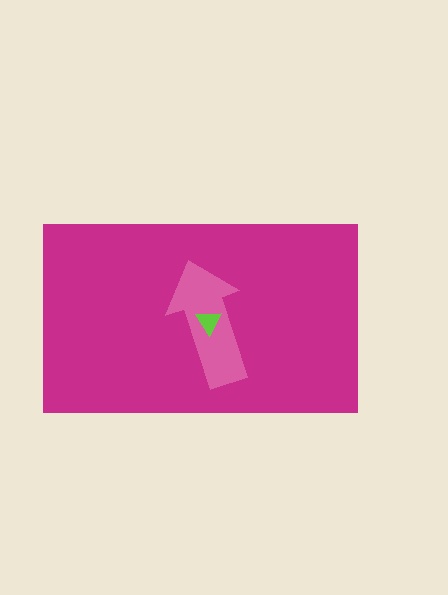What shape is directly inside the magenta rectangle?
The pink arrow.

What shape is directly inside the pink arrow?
The lime triangle.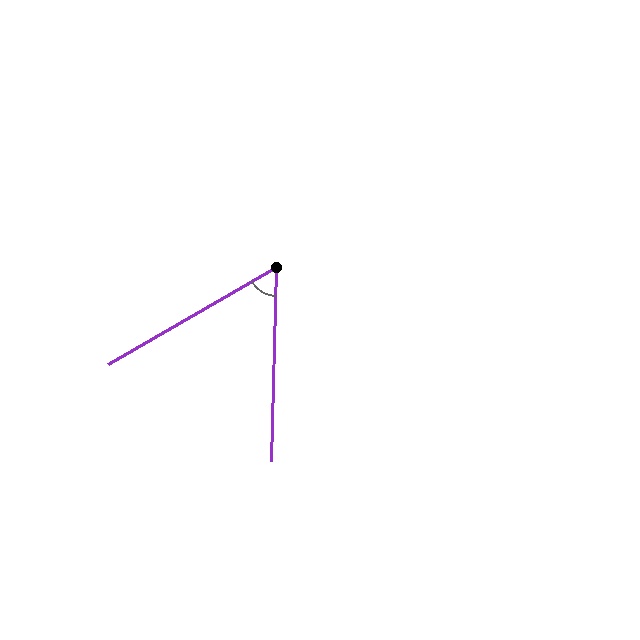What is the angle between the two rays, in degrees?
Approximately 58 degrees.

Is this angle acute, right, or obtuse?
It is acute.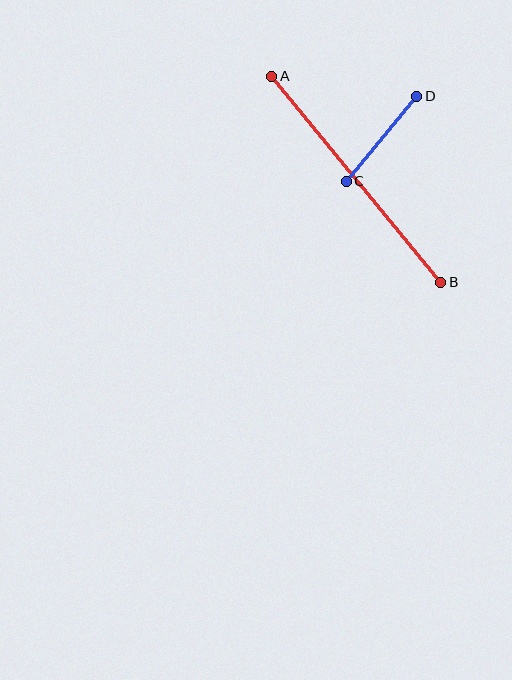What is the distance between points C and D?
The distance is approximately 111 pixels.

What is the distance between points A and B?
The distance is approximately 267 pixels.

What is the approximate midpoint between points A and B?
The midpoint is at approximately (356, 179) pixels.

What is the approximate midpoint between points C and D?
The midpoint is at approximately (381, 139) pixels.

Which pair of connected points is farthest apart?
Points A and B are farthest apart.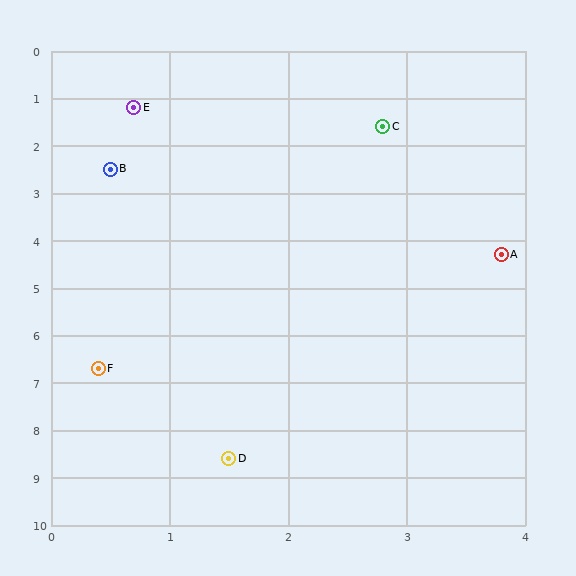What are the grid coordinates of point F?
Point F is at approximately (0.4, 6.7).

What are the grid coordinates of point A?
Point A is at approximately (3.8, 4.3).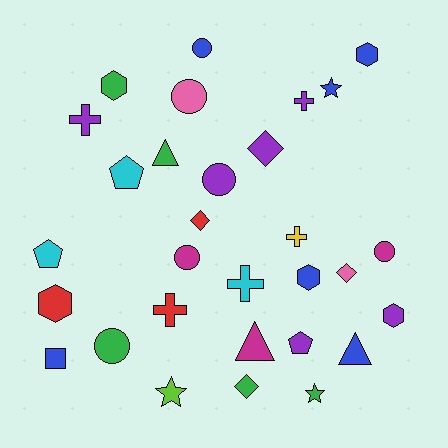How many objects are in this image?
There are 30 objects.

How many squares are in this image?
There is 1 square.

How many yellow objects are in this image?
There is 1 yellow object.